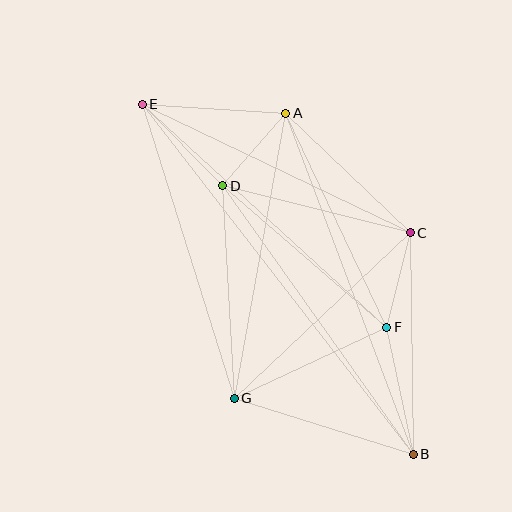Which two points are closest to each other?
Points A and D are closest to each other.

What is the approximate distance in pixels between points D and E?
The distance between D and E is approximately 115 pixels.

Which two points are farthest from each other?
Points B and E are farthest from each other.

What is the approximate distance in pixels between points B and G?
The distance between B and G is approximately 188 pixels.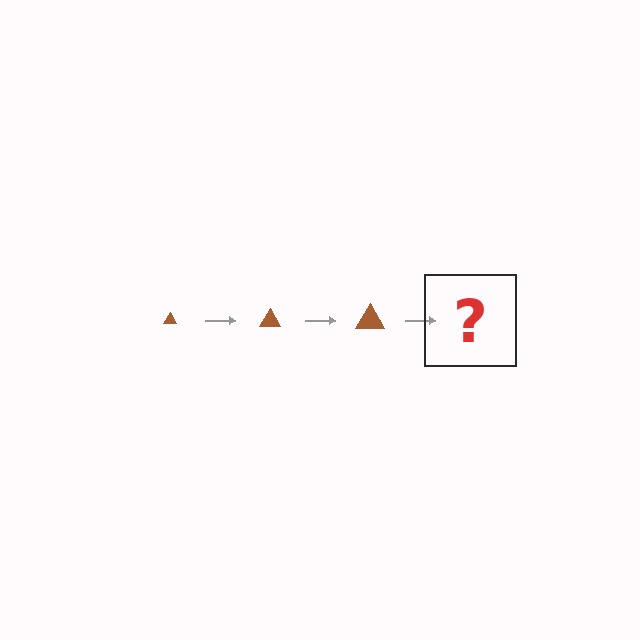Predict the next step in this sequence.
The next step is a brown triangle, larger than the previous one.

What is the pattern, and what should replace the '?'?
The pattern is that the triangle gets progressively larger each step. The '?' should be a brown triangle, larger than the previous one.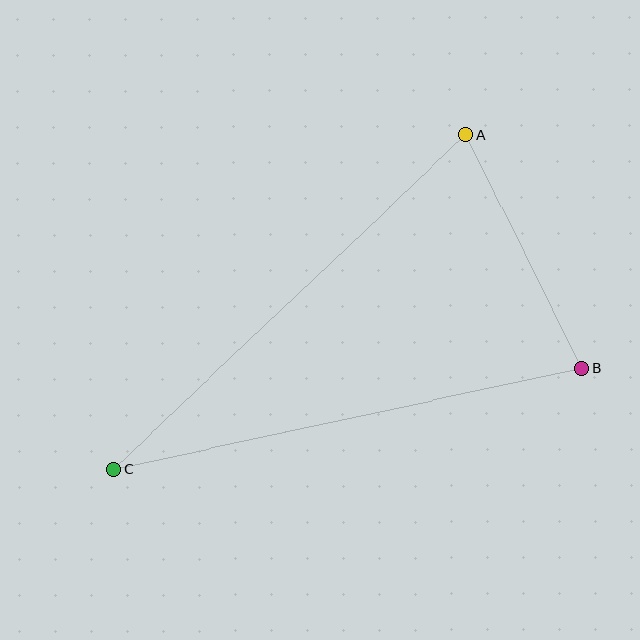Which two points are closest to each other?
Points A and B are closest to each other.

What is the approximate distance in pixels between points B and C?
The distance between B and C is approximately 479 pixels.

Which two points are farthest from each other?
Points A and C are farthest from each other.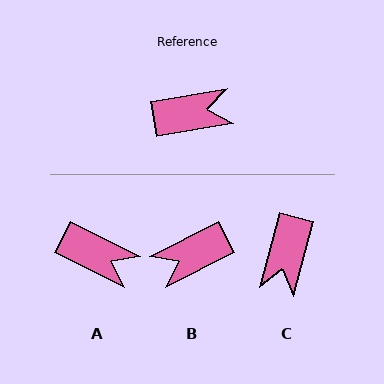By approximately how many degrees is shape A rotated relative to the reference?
Approximately 36 degrees clockwise.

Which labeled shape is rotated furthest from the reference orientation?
B, about 162 degrees away.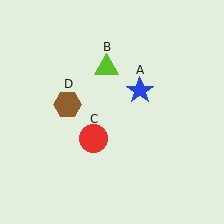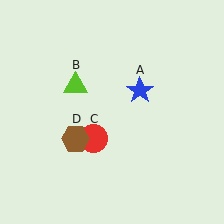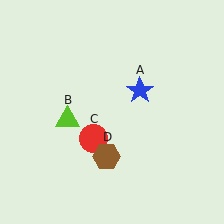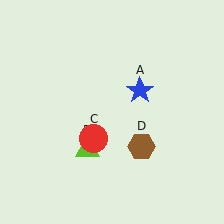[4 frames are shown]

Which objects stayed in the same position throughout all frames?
Blue star (object A) and red circle (object C) remained stationary.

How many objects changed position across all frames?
2 objects changed position: lime triangle (object B), brown hexagon (object D).